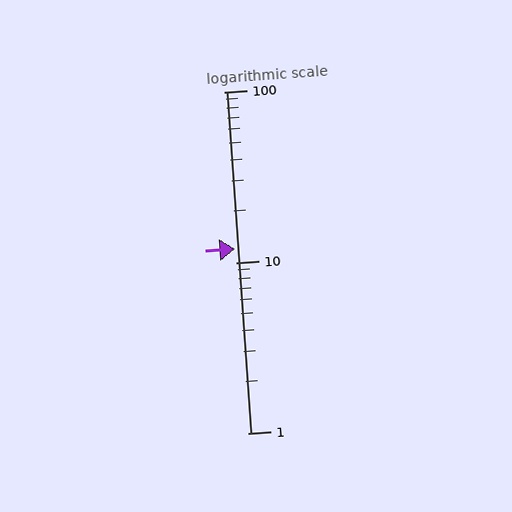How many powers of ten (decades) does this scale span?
The scale spans 2 decades, from 1 to 100.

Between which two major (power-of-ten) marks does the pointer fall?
The pointer is between 10 and 100.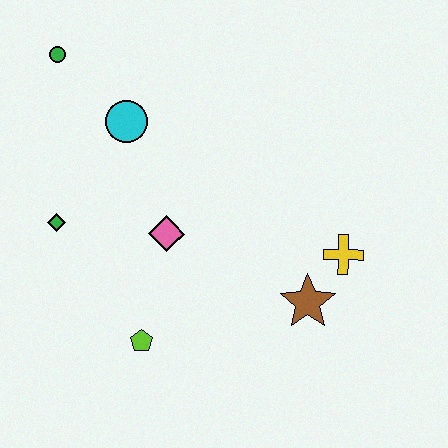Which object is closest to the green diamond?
The pink diamond is closest to the green diamond.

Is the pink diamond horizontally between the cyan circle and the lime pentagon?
No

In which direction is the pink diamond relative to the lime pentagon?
The pink diamond is above the lime pentagon.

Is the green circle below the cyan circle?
No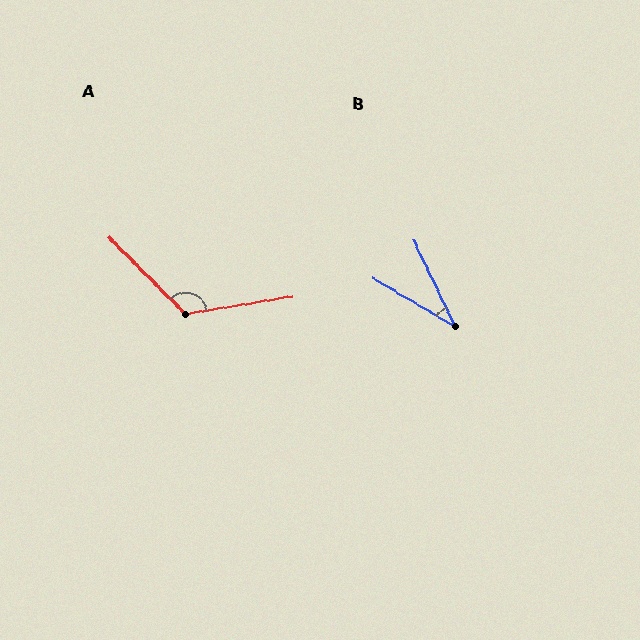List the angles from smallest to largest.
B (34°), A (126°).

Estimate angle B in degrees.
Approximately 34 degrees.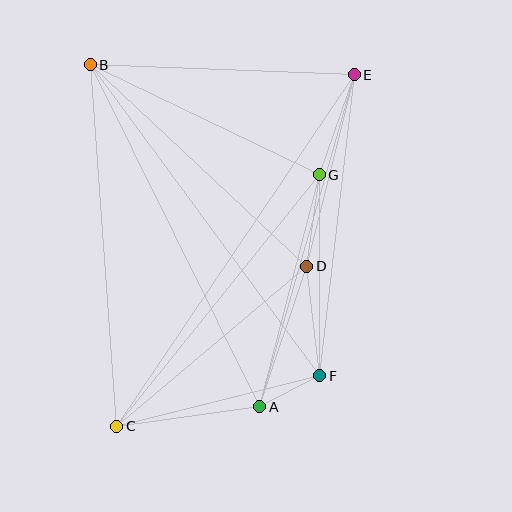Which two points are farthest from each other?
Points C and E are farthest from each other.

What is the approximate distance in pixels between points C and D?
The distance between C and D is approximately 249 pixels.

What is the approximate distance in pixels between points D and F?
The distance between D and F is approximately 111 pixels.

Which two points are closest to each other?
Points A and F are closest to each other.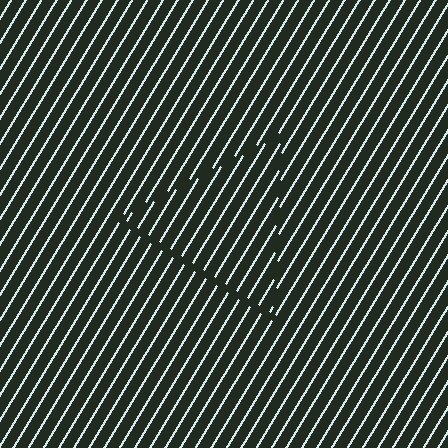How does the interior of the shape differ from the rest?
The interior of the shape contains the same grating, shifted by half a period — the contour is defined by the phase discontinuity where line-ends from the inner and outer gratings abut.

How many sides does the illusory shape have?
3 sides — the line-ends trace a triangle.